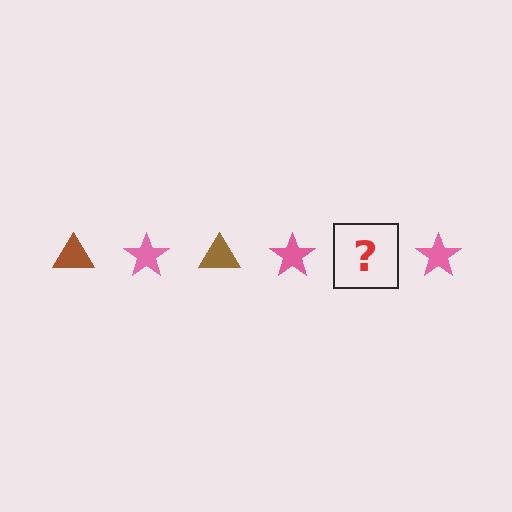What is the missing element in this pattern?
The missing element is a brown triangle.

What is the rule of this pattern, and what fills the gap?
The rule is that the pattern alternates between brown triangle and pink star. The gap should be filled with a brown triangle.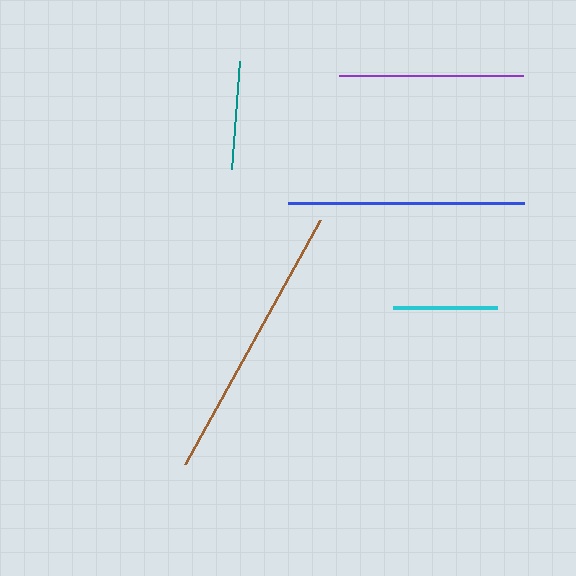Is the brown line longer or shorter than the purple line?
The brown line is longer than the purple line.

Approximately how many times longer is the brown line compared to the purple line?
The brown line is approximately 1.5 times the length of the purple line.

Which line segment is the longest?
The brown line is the longest at approximately 279 pixels.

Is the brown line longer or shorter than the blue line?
The brown line is longer than the blue line.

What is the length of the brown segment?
The brown segment is approximately 279 pixels long.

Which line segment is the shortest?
The cyan line is the shortest at approximately 104 pixels.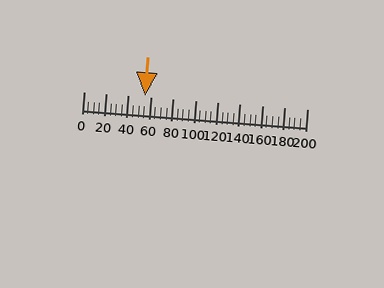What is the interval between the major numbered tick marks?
The major tick marks are spaced 20 units apart.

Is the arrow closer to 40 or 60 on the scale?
The arrow is closer to 60.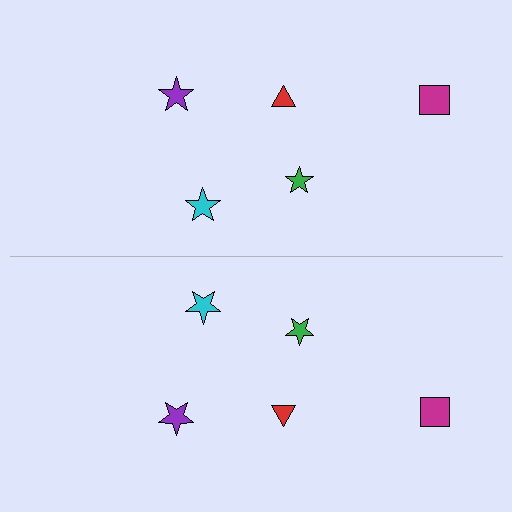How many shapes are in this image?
There are 10 shapes in this image.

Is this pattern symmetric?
Yes, this pattern has bilateral (reflection) symmetry.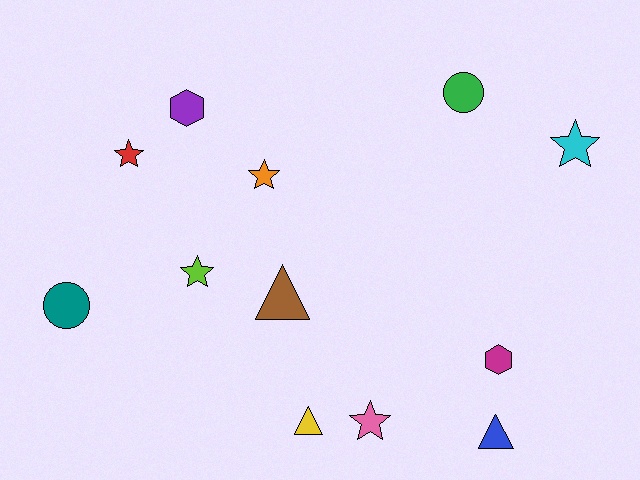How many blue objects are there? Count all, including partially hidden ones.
There is 1 blue object.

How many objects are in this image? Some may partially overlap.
There are 12 objects.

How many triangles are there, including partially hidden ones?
There are 3 triangles.